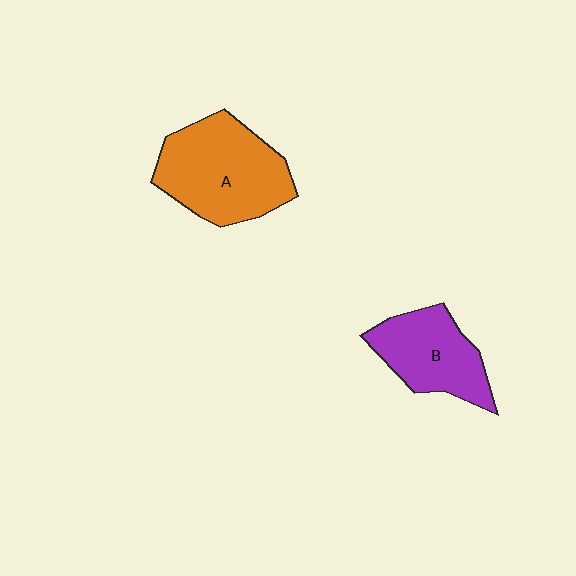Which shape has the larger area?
Shape A (orange).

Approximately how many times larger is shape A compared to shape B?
Approximately 1.4 times.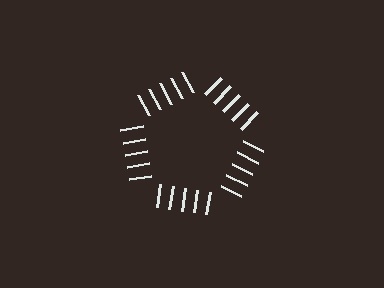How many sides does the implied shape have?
5 sides — the line-ends trace a pentagon.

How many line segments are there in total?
25 — 5 along each of the 5 edges.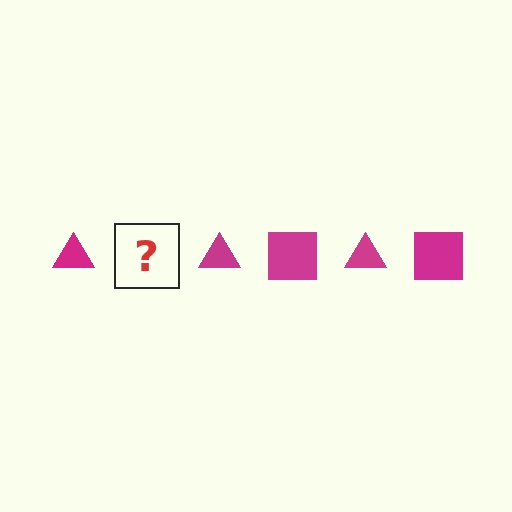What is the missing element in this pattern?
The missing element is a magenta square.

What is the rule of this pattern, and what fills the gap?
The rule is that the pattern cycles through triangle, square shapes in magenta. The gap should be filled with a magenta square.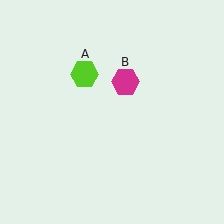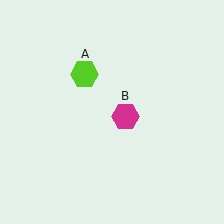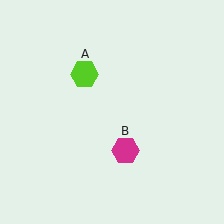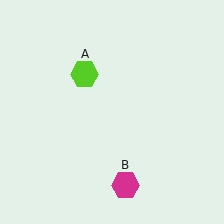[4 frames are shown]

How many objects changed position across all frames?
1 object changed position: magenta hexagon (object B).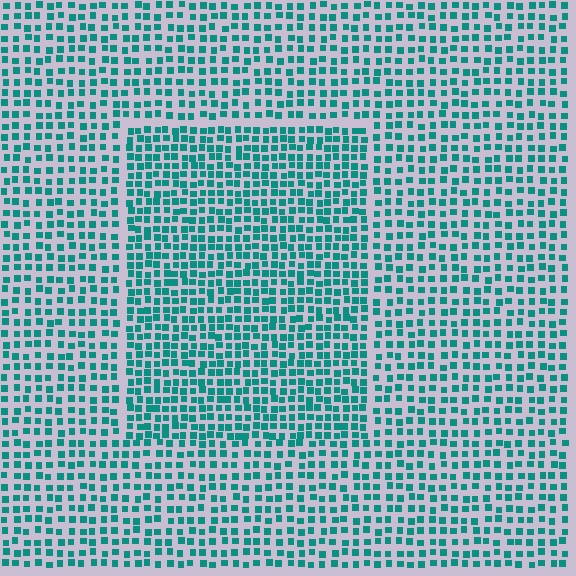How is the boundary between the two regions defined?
The boundary is defined by a change in element density (approximately 1.5x ratio). All elements are the same color, size, and shape.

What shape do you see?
I see a rectangle.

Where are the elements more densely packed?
The elements are more densely packed inside the rectangle boundary.